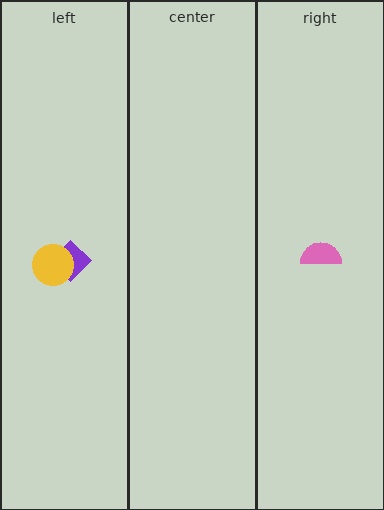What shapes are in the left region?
The purple diamond, the yellow circle.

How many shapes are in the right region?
1.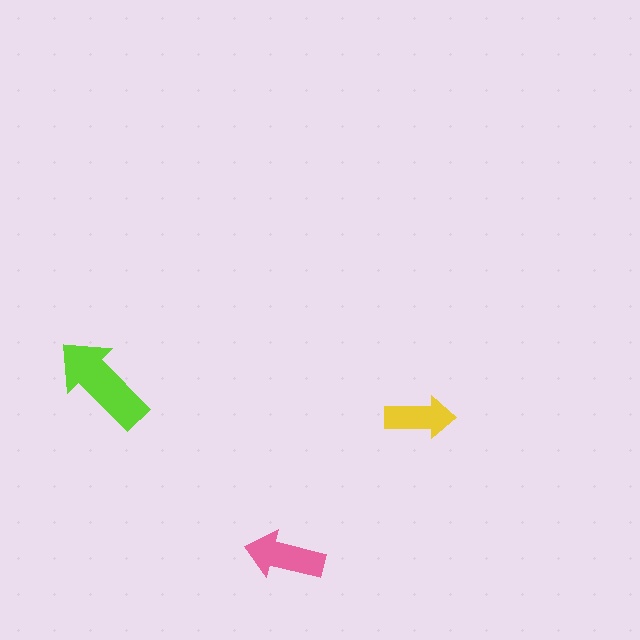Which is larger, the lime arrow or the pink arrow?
The lime one.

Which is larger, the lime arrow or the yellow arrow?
The lime one.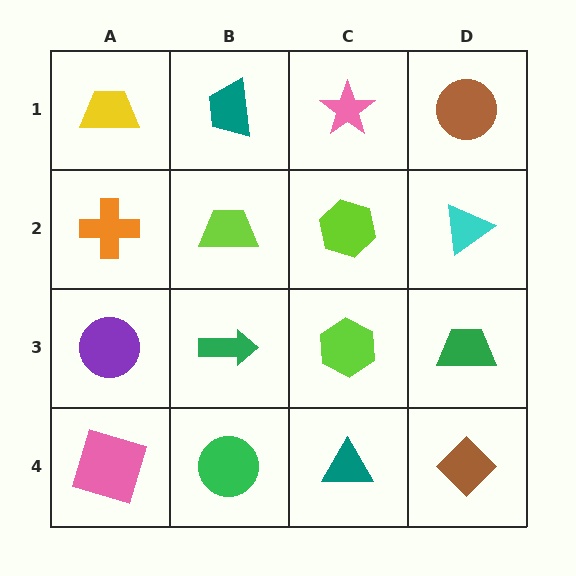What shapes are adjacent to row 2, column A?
A yellow trapezoid (row 1, column A), a purple circle (row 3, column A), a lime trapezoid (row 2, column B).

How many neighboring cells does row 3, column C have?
4.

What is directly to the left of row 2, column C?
A lime trapezoid.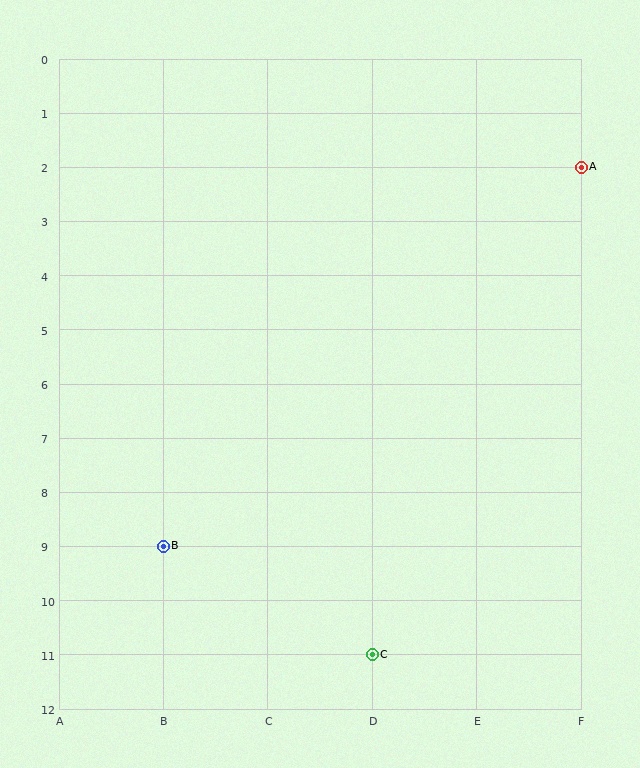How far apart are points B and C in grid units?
Points B and C are 2 columns and 2 rows apart (about 2.8 grid units diagonally).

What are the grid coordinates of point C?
Point C is at grid coordinates (D, 11).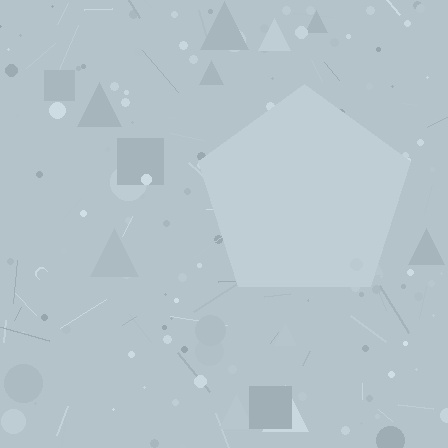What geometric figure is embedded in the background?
A pentagon is embedded in the background.